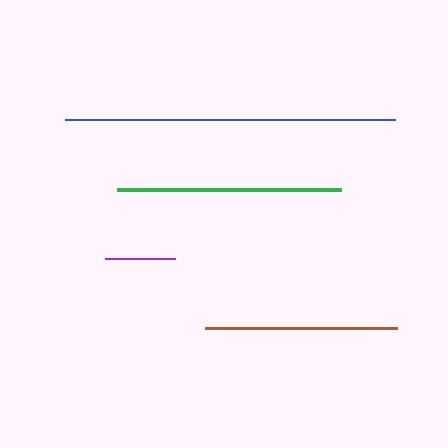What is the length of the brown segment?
The brown segment is approximately 192 pixels long.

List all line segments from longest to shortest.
From longest to shortest: blue, green, brown, purple.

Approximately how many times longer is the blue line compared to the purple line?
The blue line is approximately 4.7 times the length of the purple line.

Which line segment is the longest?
The blue line is the longest at approximately 329 pixels.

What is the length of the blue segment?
The blue segment is approximately 329 pixels long.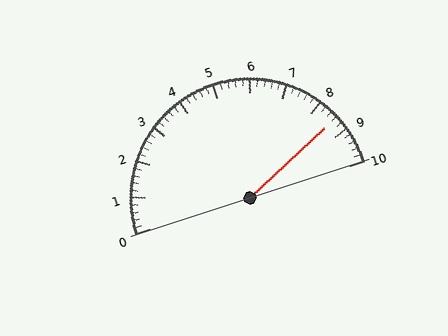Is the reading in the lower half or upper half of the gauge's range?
The reading is in the upper half of the range (0 to 10).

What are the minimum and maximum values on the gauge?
The gauge ranges from 0 to 10.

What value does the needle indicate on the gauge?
The needle indicates approximately 8.6.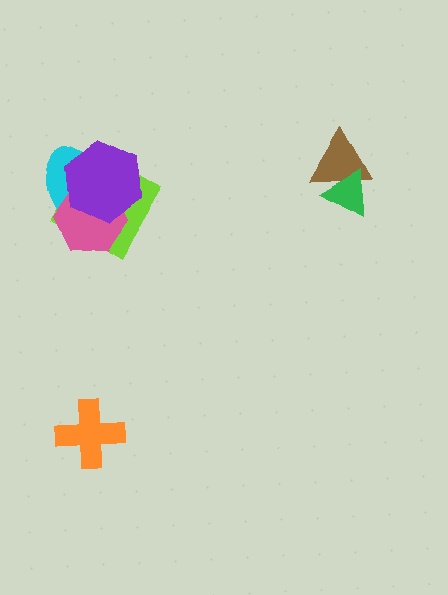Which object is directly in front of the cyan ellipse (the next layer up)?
The pink hexagon is directly in front of the cyan ellipse.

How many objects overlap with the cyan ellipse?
3 objects overlap with the cyan ellipse.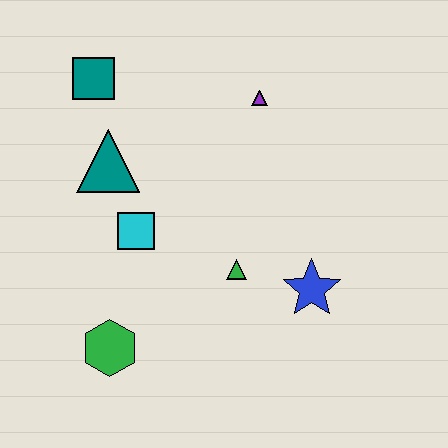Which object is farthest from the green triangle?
The teal square is farthest from the green triangle.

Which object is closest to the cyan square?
The teal triangle is closest to the cyan square.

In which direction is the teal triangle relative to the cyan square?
The teal triangle is above the cyan square.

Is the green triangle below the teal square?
Yes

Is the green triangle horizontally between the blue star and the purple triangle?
No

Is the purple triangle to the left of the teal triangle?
No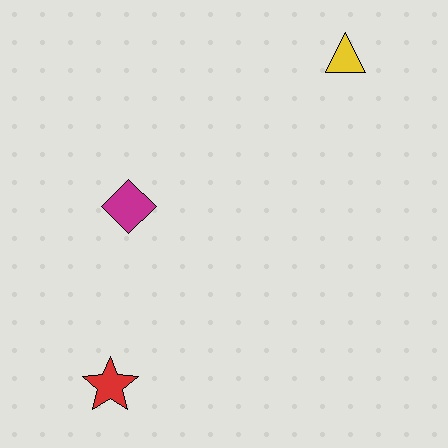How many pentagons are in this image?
There are no pentagons.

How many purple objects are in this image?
There are no purple objects.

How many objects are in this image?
There are 3 objects.